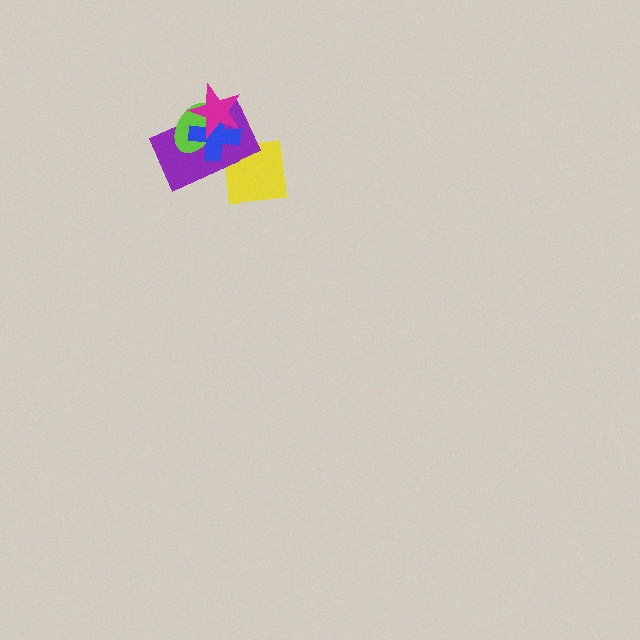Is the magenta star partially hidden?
No, no other shape covers it.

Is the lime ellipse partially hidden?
Yes, it is partially covered by another shape.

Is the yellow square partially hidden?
Yes, it is partially covered by another shape.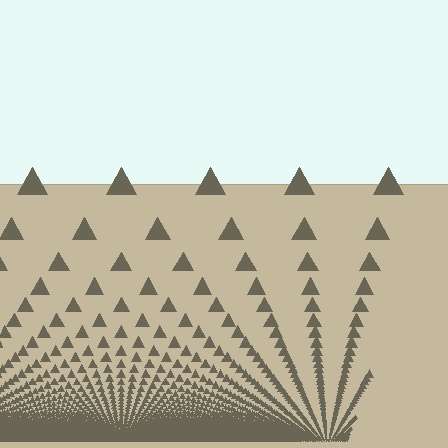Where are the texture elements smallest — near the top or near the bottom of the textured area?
Near the bottom.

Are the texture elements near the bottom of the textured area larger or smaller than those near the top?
Smaller. The gradient is inverted — elements near the bottom are smaller and denser.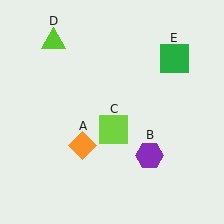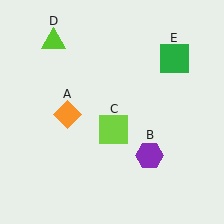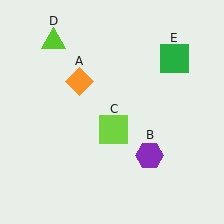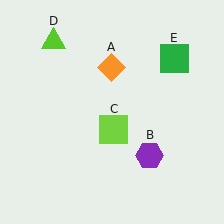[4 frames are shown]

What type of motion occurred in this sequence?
The orange diamond (object A) rotated clockwise around the center of the scene.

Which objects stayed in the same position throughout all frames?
Purple hexagon (object B) and lime square (object C) and lime triangle (object D) and green square (object E) remained stationary.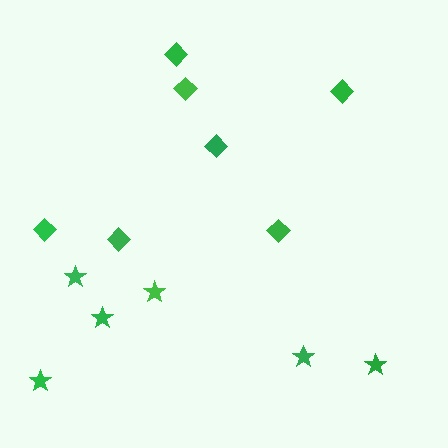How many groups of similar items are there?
There are 2 groups: one group of diamonds (7) and one group of stars (6).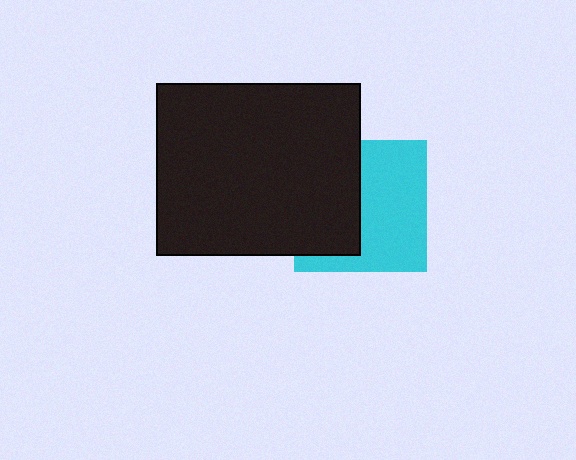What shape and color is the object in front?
The object in front is a black rectangle.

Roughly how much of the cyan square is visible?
About half of it is visible (roughly 55%).